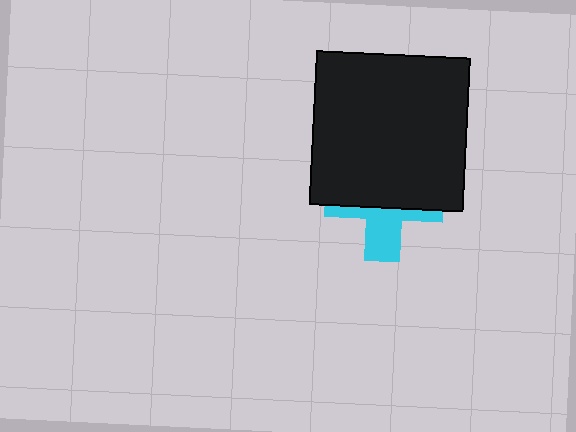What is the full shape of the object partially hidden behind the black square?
The partially hidden object is a cyan cross.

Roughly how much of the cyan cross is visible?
A small part of it is visible (roughly 40%).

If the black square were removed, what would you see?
You would see the complete cyan cross.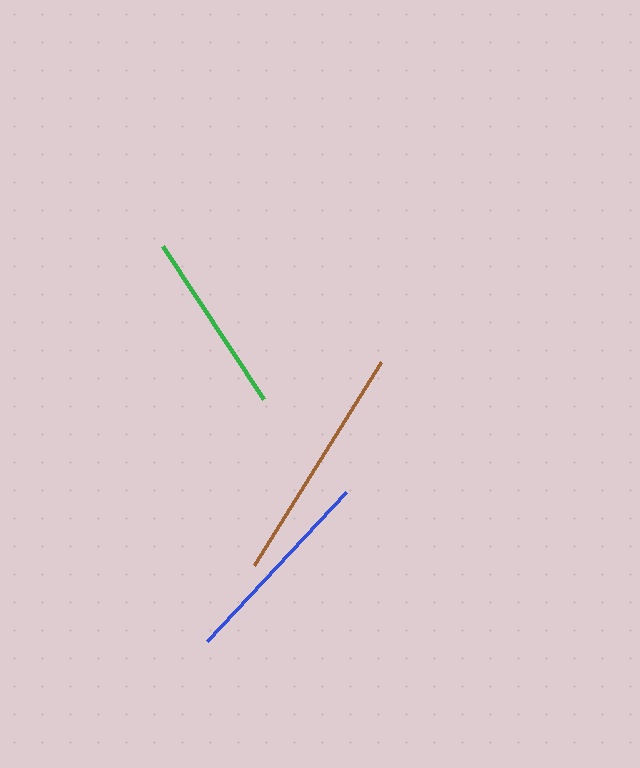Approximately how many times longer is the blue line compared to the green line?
The blue line is approximately 1.1 times the length of the green line.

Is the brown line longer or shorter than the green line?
The brown line is longer than the green line.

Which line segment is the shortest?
The green line is the shortest at approximately 184 pixels.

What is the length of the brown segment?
The brown segment is approximately 239 pixels long.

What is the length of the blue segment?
The blue segment is approximately 203 pixels long.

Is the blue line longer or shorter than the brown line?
The brown line is longer than the blue line.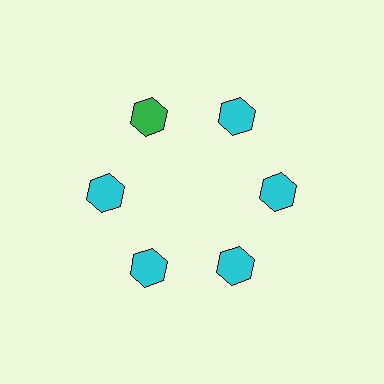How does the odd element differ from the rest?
It has a different color: green instead of cyan.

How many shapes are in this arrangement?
There are 6 shapes arranged in a ring pattern.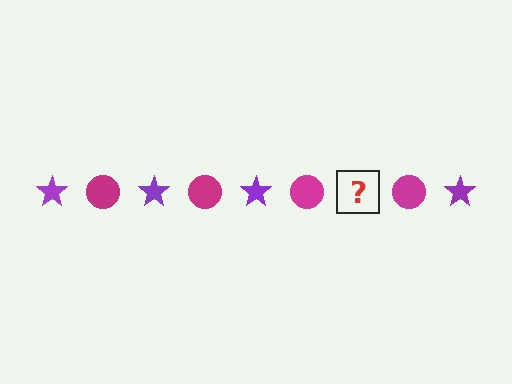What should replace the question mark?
The question mark should be replaced with a purple star.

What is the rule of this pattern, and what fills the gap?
The rule is that the pattern alternates between purple star and magenta circle. The gap should be filled with a purple star.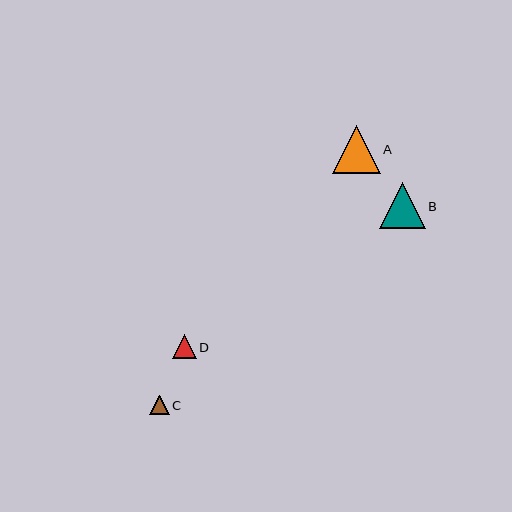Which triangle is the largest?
Triangle A is the largest with a size of approximately 47 pixels.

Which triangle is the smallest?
Triangle C is the smallest with a size of approximately 20 pixels.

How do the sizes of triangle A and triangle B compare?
Triangle A and triangle B are approximately the same size.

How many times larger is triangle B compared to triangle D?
Triangle B is approximately 1.9 times the size of triangle D.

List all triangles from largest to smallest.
From largest to smallest: A, B, D, C.